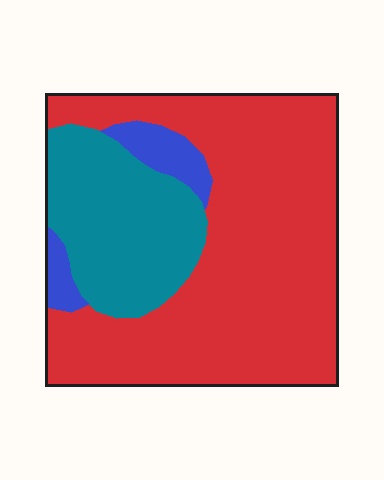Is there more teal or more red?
Red.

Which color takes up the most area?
Red, at roughly 65%.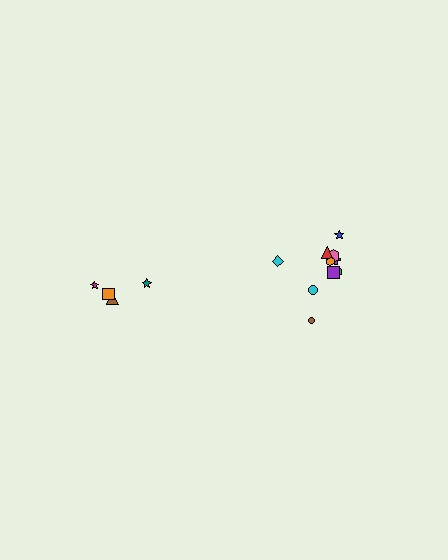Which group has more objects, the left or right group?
The right group.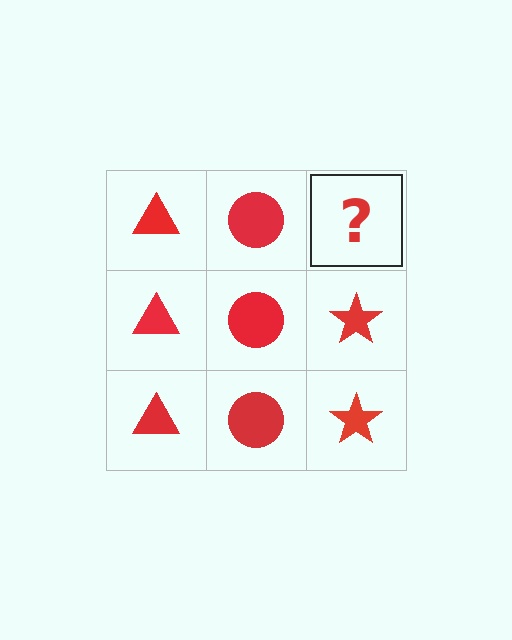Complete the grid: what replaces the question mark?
The question mark should be replaced with a red star.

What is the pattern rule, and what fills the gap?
The rule is that each column has a consistent shape. The gap should be filled with a red star.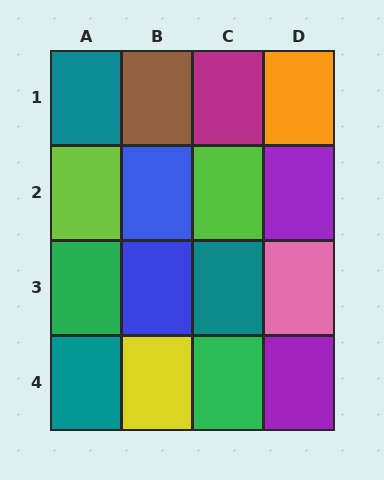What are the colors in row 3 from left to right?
Green, blue, teal, pink.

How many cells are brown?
1 cell is brown.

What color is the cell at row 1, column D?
Orange.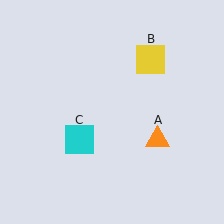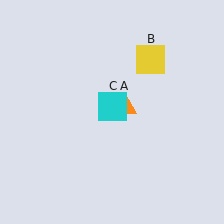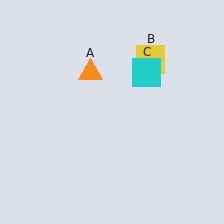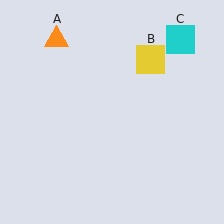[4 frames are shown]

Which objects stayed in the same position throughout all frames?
Yellow square (object B) remained stationary.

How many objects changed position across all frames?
2 objects changed position: orange triangle (object A), cyan square (object C).